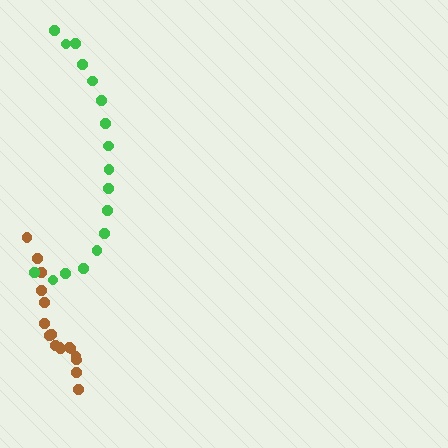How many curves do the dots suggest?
There are 2 distinct paths.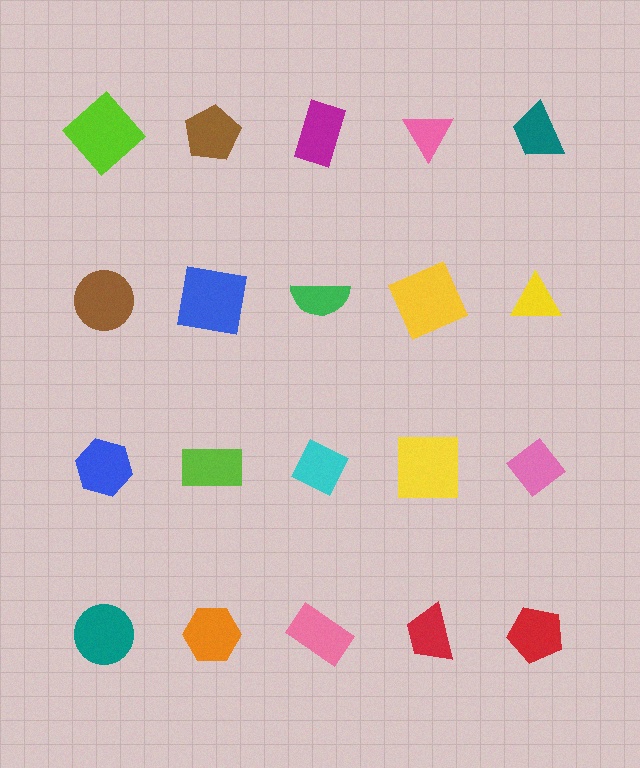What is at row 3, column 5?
A pink diamond.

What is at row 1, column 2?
A brown pentagon.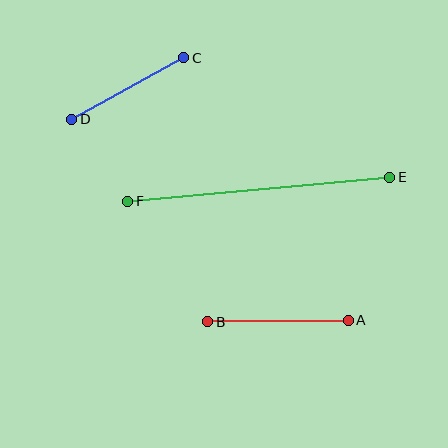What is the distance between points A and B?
The distance is approximately 140 pixels.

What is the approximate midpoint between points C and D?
The midpoint is at approximately (128, 89) pixels.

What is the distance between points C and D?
The distance is approximately 127 pixels.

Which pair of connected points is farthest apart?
Points E and F are farthest apart.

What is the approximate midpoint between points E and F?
The midpoint is at approximately (259, 189) pixels.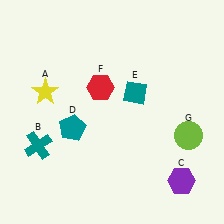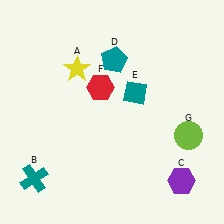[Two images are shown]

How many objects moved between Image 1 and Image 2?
3 objects moved between the two images.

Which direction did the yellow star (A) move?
The yellow star (A) moved right.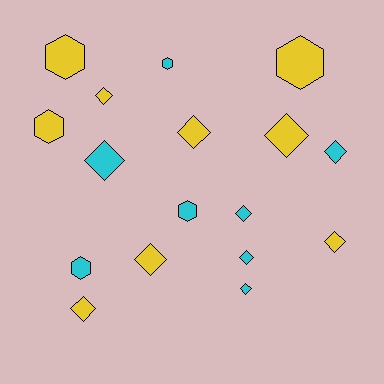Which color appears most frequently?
Yellow, with 9 objects.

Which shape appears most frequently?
Diamond, with 11 objects.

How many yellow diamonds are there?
There are 6 yellow diamonds.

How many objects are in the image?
There are 17 objects.